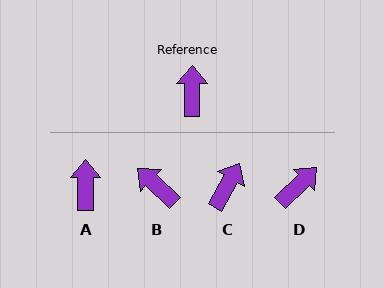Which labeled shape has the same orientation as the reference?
A.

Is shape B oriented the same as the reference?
No, it is off by about 47 degrees.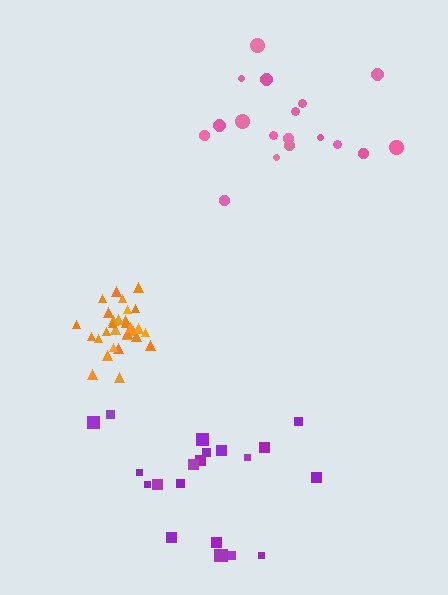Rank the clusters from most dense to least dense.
orange, purple, pink.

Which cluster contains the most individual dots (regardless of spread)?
Orange (31).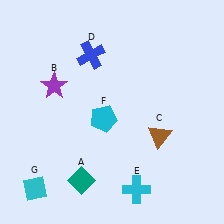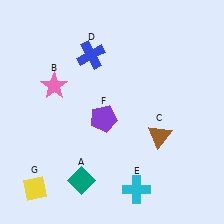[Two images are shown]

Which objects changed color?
B changed from purple to pink. F changed from cyan to purple. G changed from cyan to yellow.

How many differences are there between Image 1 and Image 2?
There are 3 differences between the two images.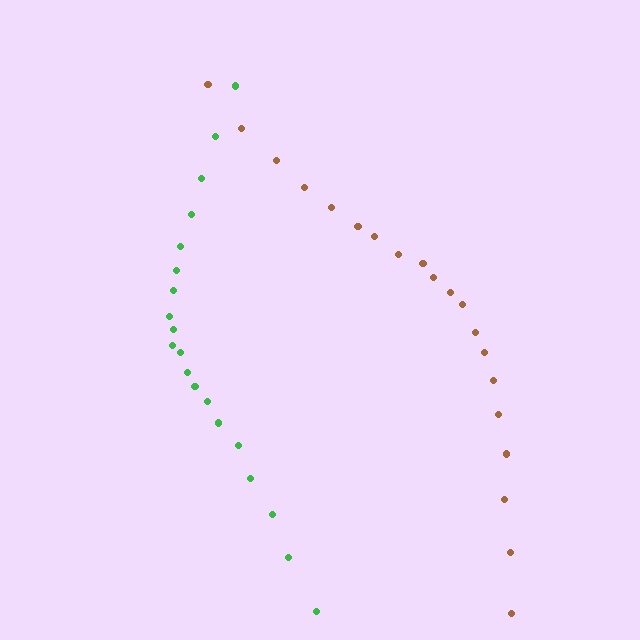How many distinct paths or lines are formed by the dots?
There are 2 distinct paths.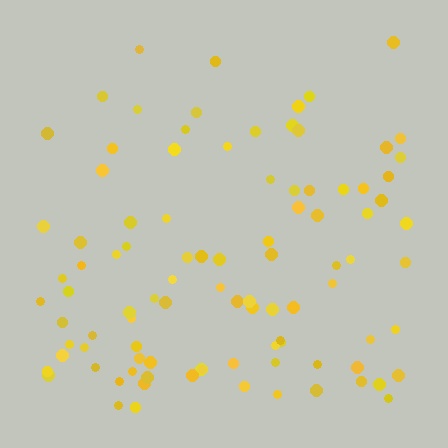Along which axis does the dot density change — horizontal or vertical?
Vertical.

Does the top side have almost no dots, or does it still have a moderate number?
Still a moderate number, just noticeably fewer than the bottom.